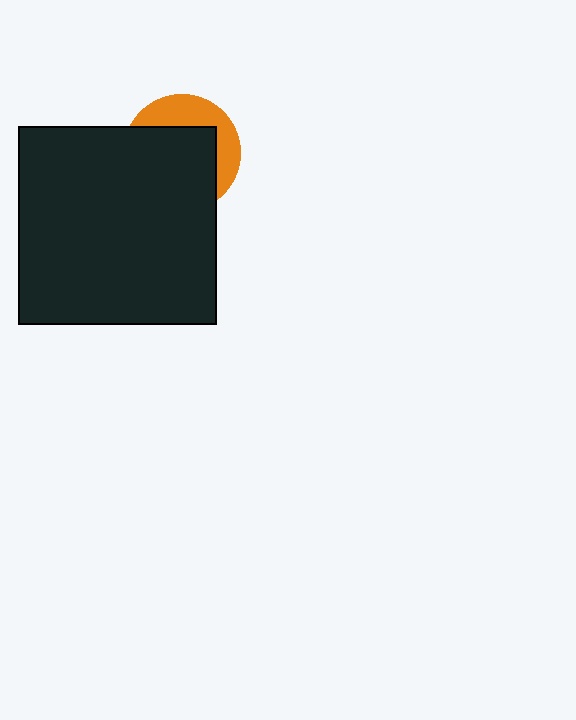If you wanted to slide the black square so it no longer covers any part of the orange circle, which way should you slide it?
Slide it toward the lower-left — that is the most direct way to separate the two shapes.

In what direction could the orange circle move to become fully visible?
The orange circle could move toward the upper-right. That would shift it out from behind the black square entirely.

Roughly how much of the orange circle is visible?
A small part of it is visible (roughly 34%).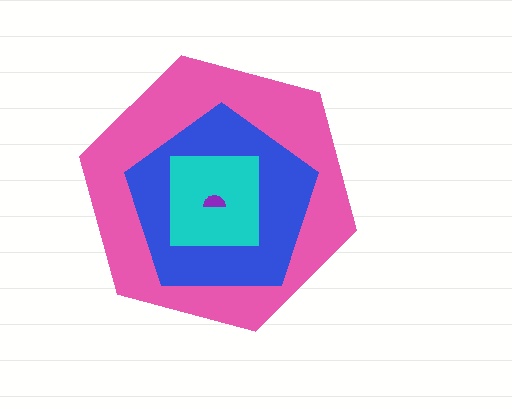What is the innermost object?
The purple semicircle.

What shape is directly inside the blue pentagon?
The cyan square.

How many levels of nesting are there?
4.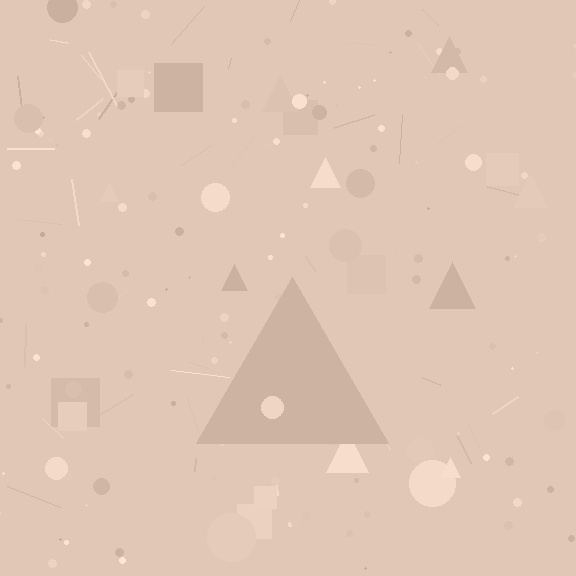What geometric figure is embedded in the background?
A triangle is embedded in the background.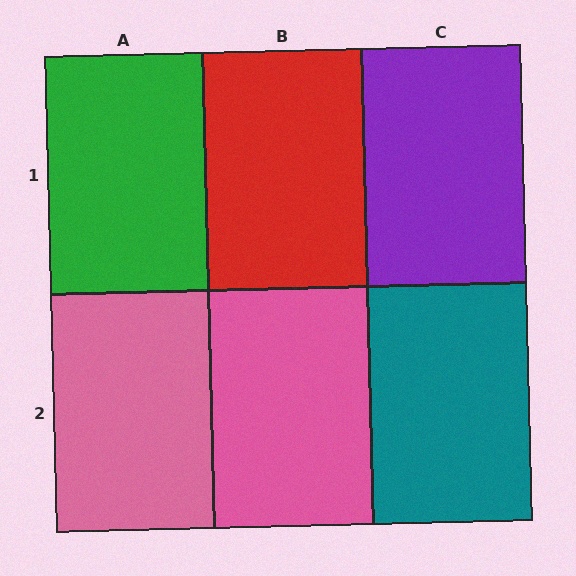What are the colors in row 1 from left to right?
Green, red, purple.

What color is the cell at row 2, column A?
Pink.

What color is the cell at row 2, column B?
Pink.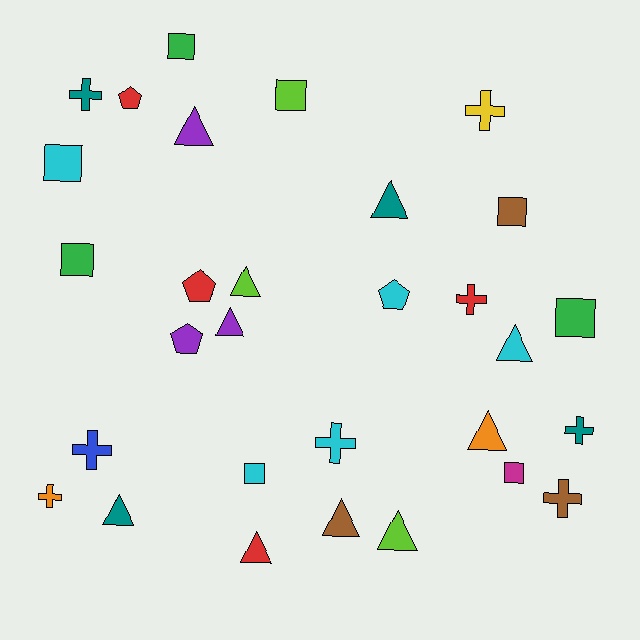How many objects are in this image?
There are 30 objects.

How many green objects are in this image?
There are 3 green objects.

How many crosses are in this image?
There are 8 crosses.